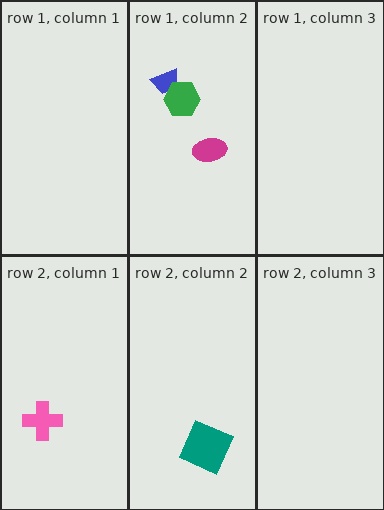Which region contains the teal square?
The row 2, column 2 region.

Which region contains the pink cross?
The row 2, column 1 region.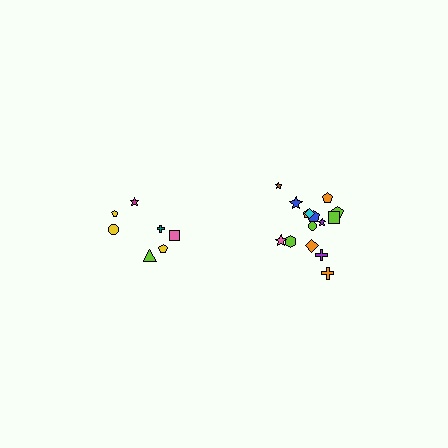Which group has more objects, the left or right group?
The right group.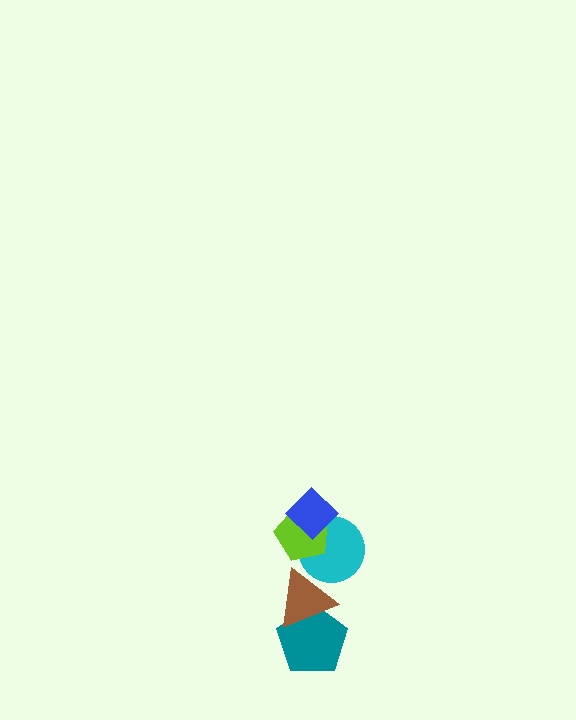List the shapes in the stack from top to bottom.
From top to bottom: the blue diamond, the lime pentagon, the cyan circle, the brown triangle, the teal pentagon.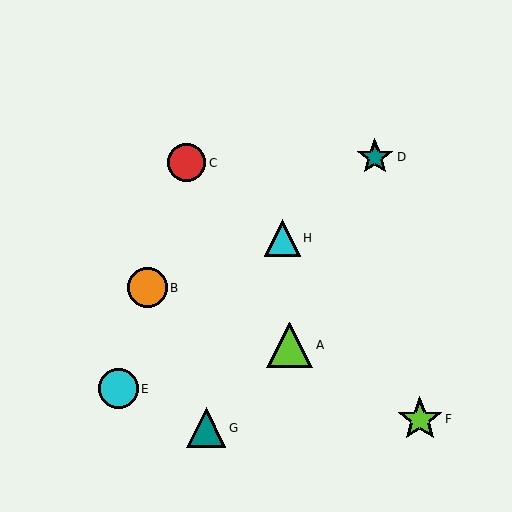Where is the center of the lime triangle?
The center of the lime triangle is at (290, 345).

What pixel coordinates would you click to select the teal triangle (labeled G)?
Click at (206, 428) to select the teal triangle G.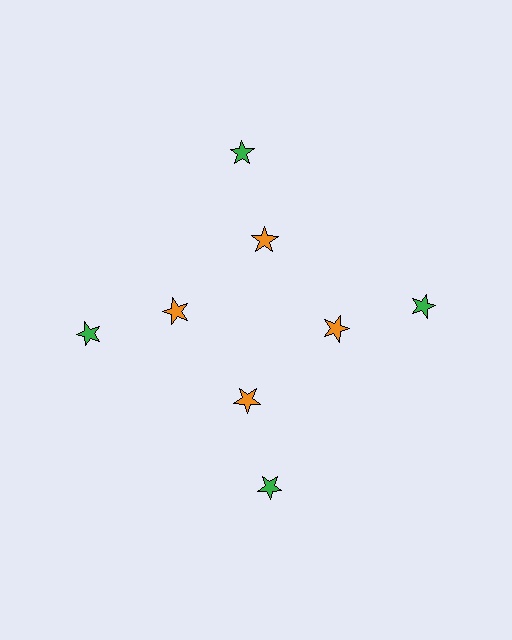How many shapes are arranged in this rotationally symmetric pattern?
There are 8 shapes, arranged in 4 groups of 2.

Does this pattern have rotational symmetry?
Yes, this pattern has 4-fold rotational symmetry. It looks the same after rotating 90 degrees around the center.